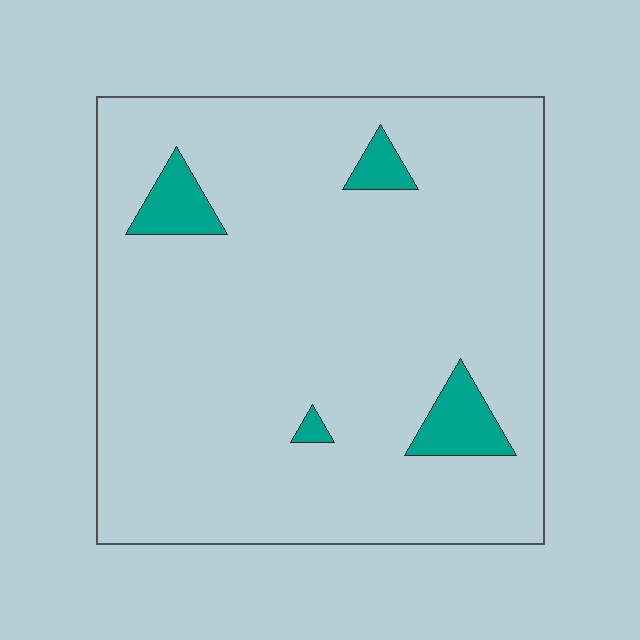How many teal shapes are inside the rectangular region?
4.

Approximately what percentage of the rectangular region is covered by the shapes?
Approximately 5%.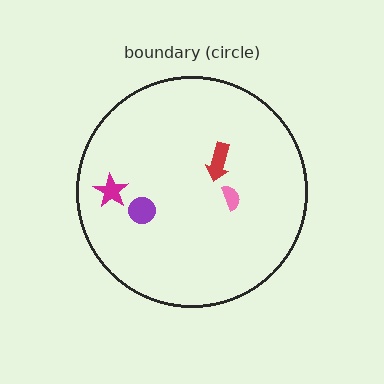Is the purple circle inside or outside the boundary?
Inside.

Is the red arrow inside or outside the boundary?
Inside.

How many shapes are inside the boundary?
4 inside, 0 outside.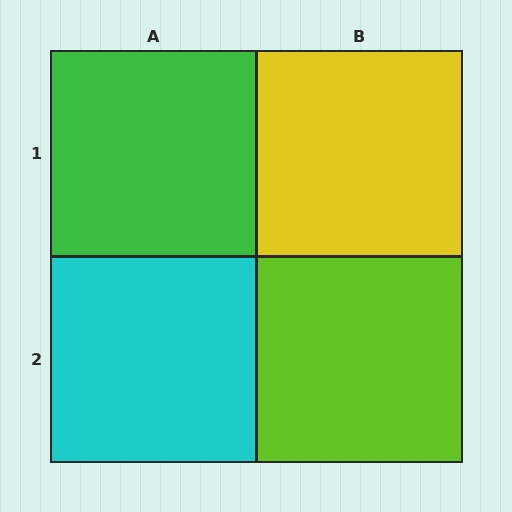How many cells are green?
1 cell is green.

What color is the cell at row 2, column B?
Lime.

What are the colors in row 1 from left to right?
Green, yellow.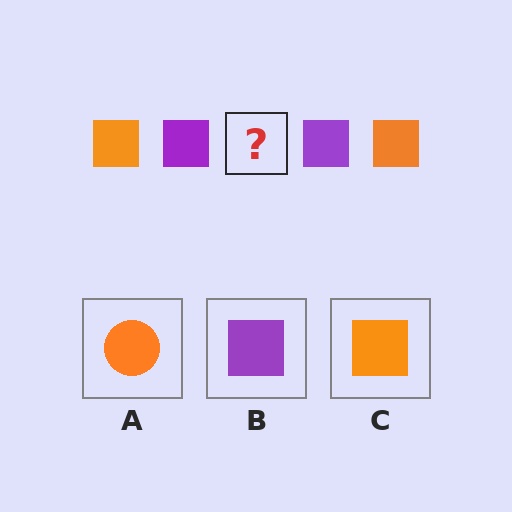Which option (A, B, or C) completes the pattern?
C.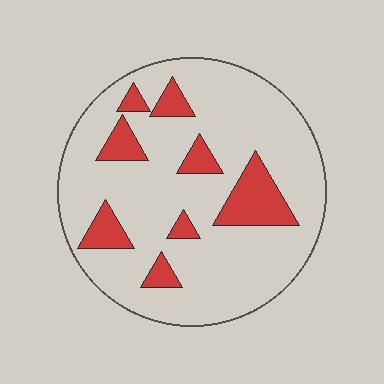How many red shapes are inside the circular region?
8.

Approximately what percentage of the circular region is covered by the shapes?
Approximately 20%.